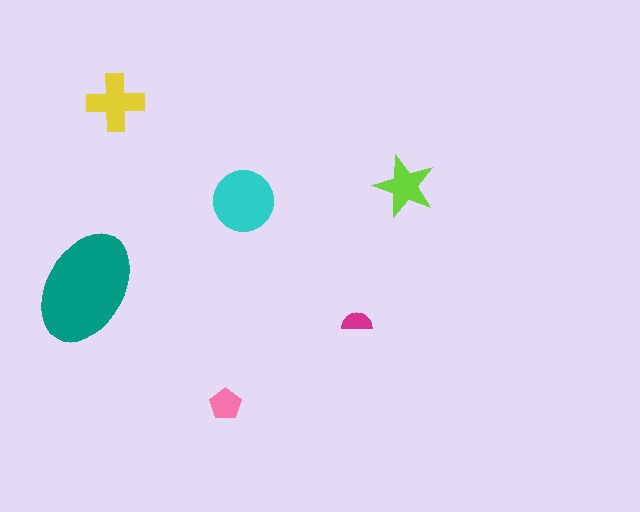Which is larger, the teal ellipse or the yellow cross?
The teal ellipse.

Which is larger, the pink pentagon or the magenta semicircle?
The pink pentagon.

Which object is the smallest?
The magenta semicircle.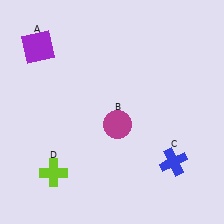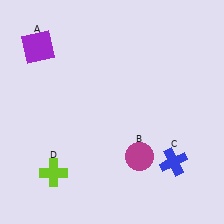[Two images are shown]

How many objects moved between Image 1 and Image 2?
1 object moved between the two images.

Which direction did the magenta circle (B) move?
The magenta circle (B) moved down.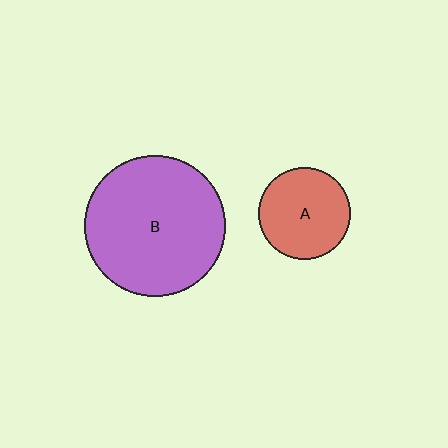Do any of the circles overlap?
No, none of the circles overlap.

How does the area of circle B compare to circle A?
Approximately 2.3 times.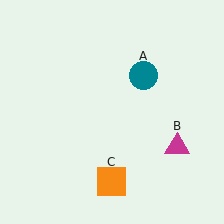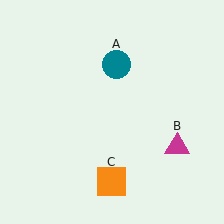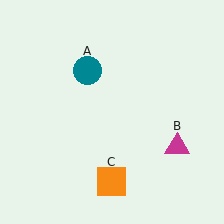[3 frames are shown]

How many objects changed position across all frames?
1 object changed position: teal circle (object A).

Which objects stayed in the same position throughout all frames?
Magenta triangle (object B) and orange square (object C) remained stationary.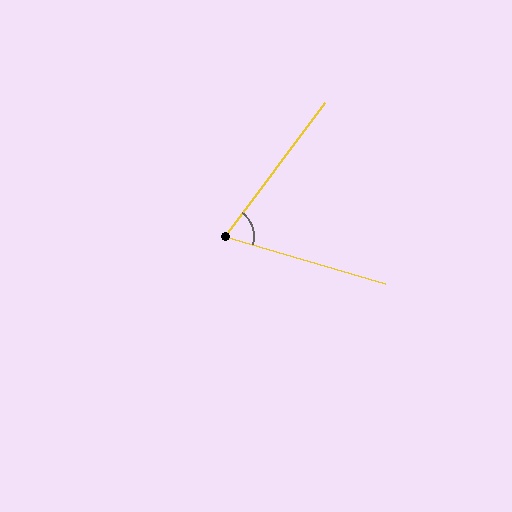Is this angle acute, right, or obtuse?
It is acute.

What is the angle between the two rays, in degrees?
Approximately 70 degrees.